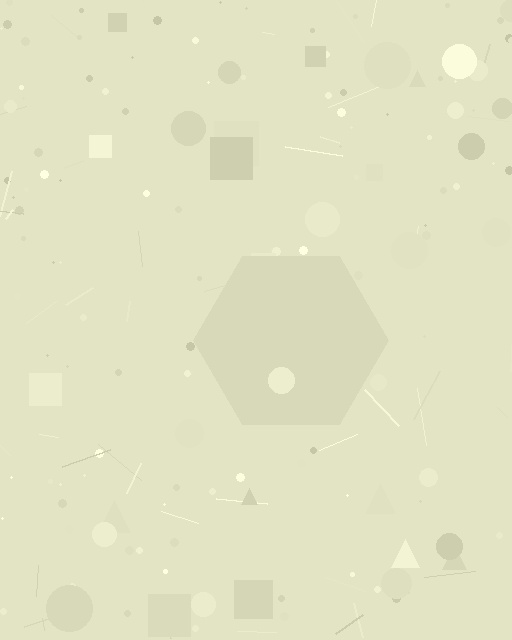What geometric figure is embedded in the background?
A hexagon is embedded in the background.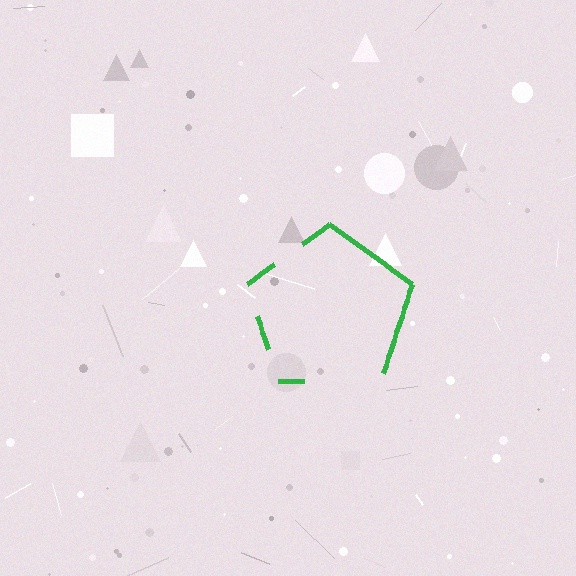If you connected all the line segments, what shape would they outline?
They would outline a pentagon.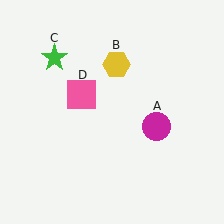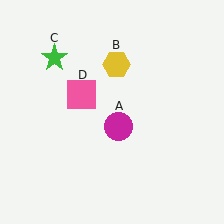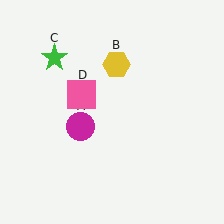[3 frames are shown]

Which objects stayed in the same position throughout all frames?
Yellow hexagon (object B) and green star (object C) and pink square (object D) remained stationary.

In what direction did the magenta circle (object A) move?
The magenta circle (object A) moved left.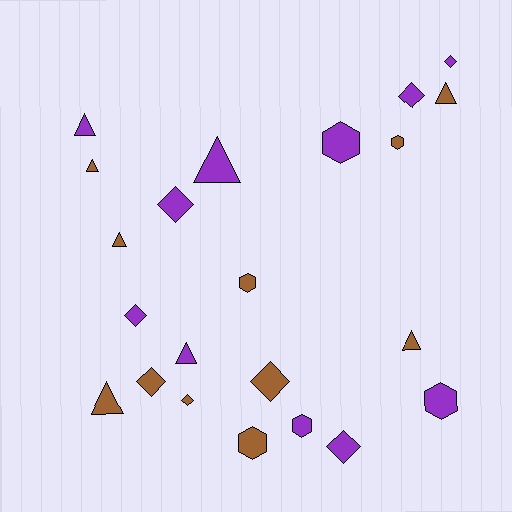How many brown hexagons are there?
There are 3 brown hexagons.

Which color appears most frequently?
Brown, with 11 objects.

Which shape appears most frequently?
Diamond, with 8 objects.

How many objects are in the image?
There are 22 objects.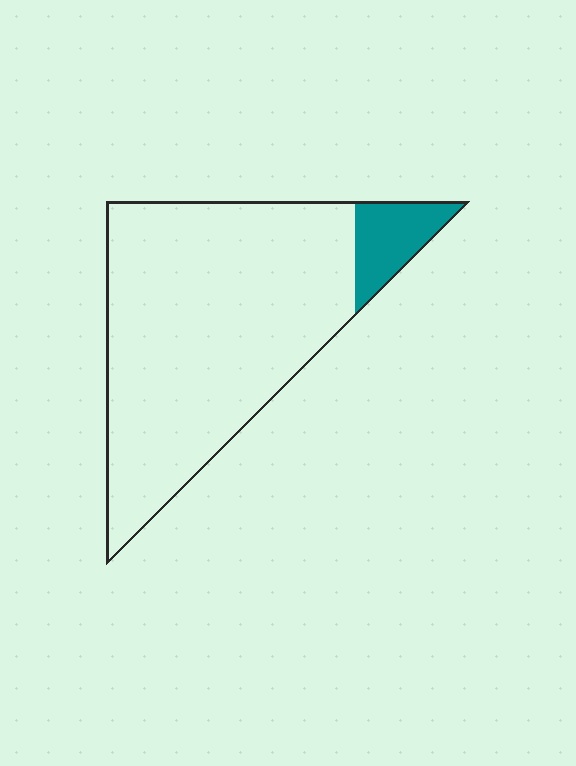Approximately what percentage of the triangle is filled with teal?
Approximately 10%.